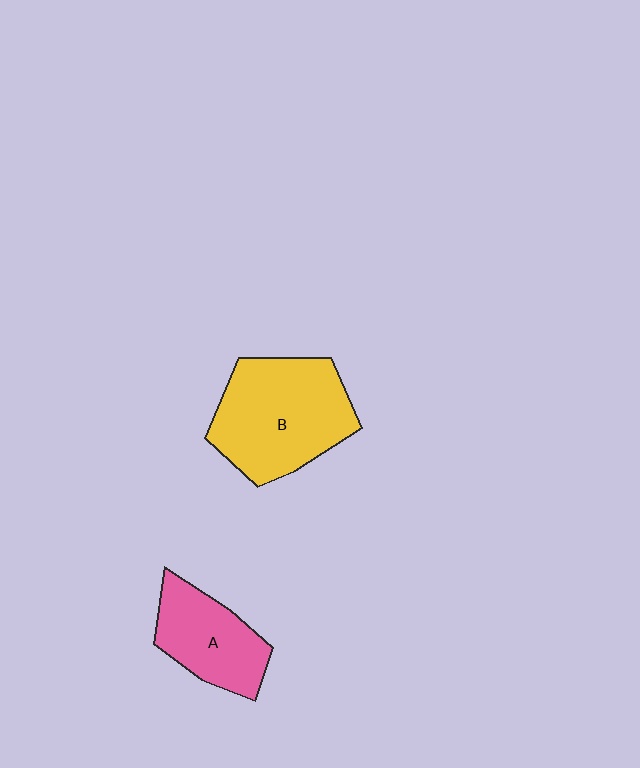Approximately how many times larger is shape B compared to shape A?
Approximately 1.6 times.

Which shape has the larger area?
Shape B (yellow).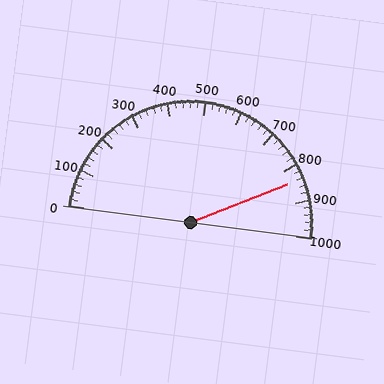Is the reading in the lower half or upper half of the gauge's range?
The reading is in the upper half of the range (0 to 1000).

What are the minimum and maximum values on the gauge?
The gauge ranges from 0 to 1000.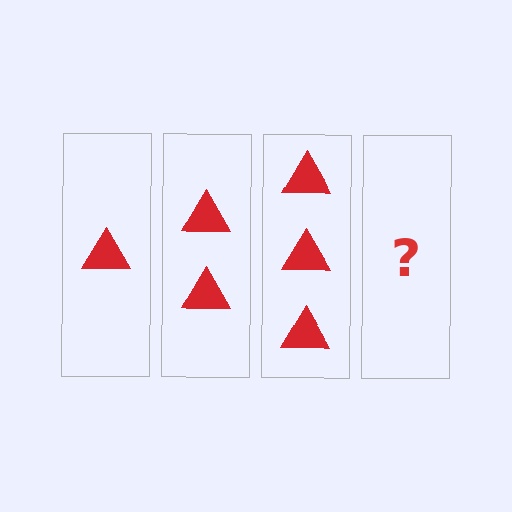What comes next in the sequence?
The next element should be 4 triangles.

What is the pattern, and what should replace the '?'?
The pattern is that each step adds one more triangle. The '?' should be 4 triangles.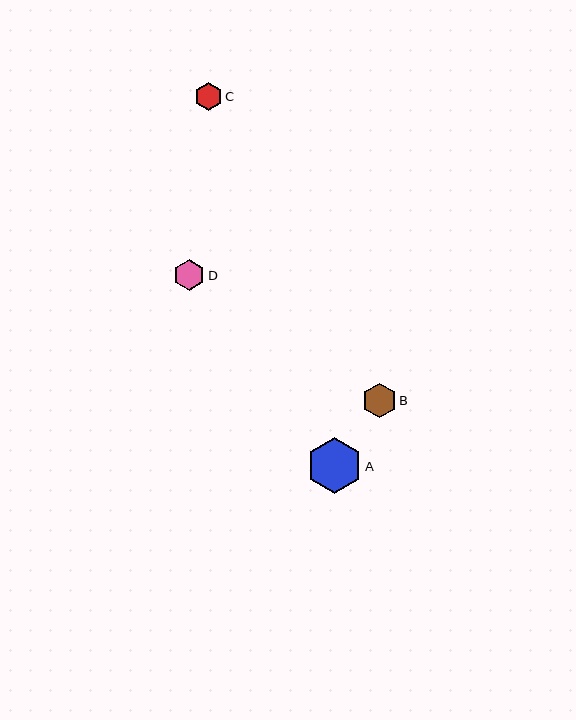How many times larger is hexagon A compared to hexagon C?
Hexagon A is approximately 2.0 times the size of hexagon C.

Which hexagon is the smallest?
Hexagon C is the smallest with a size of approximately 27 pixels.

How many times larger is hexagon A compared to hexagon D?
Hexagon A is approximately 1.8 times the size of hexagon D.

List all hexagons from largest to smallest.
From largest to smallest: A, B, D, C.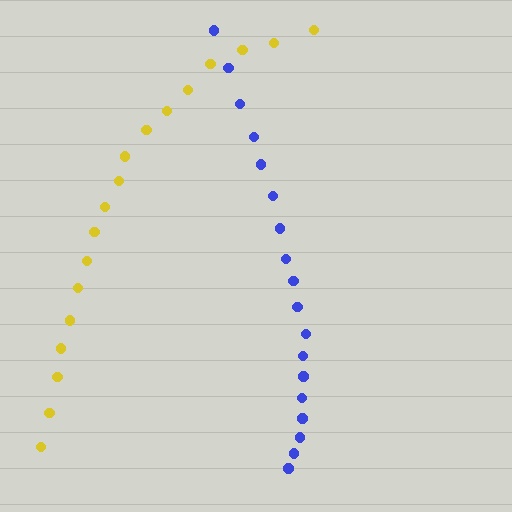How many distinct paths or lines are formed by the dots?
There are 2 distinct paths.